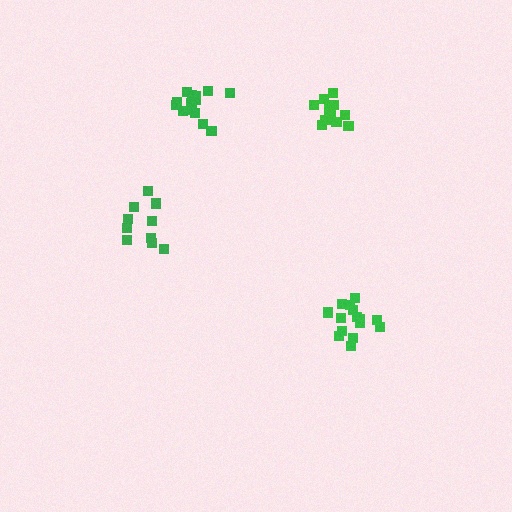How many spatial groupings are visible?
There are 4 spatial groupings.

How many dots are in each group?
Group 1: 10 dots, Group 2: 15 dots, Group 3: 14 dots, Group 4: 13 dots (52 total).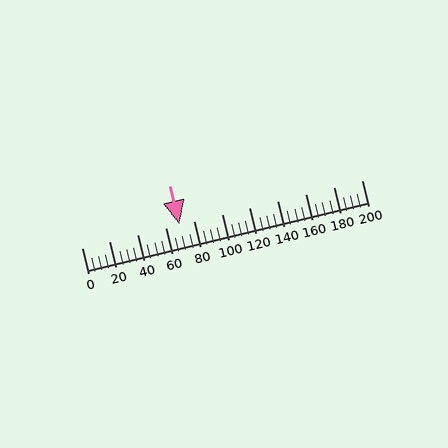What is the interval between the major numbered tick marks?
The major tick marks are spaced 20 units apart.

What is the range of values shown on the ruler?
The ruler shows values from 0 to 200.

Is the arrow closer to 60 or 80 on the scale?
The arrow is closer to 80.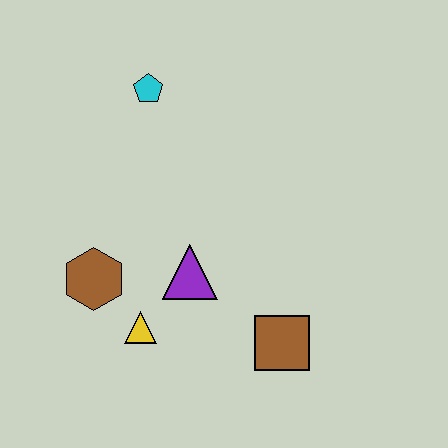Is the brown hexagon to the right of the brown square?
No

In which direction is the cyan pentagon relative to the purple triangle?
The cyan pentagon is above the purple triangle.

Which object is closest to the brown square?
The purple triangle is closest to the brown square.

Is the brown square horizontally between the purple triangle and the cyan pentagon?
No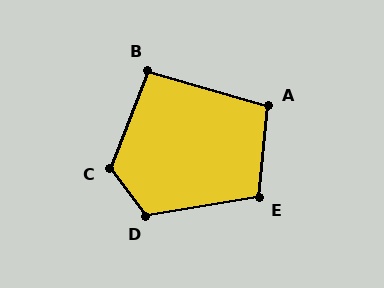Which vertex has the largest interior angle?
C, at approximately 122 degrees.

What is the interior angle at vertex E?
Approximately 105 degrees (obtuse).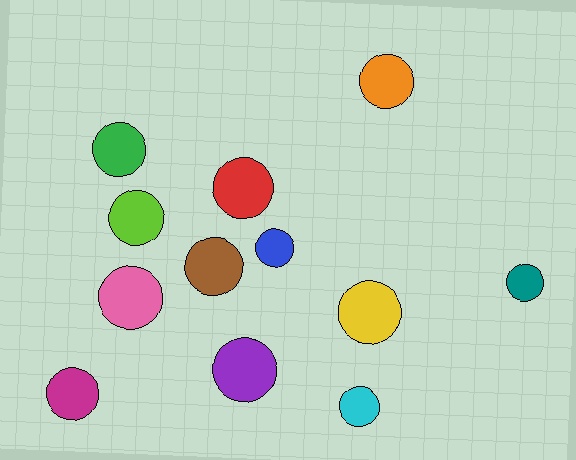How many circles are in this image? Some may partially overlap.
There are 12 circles.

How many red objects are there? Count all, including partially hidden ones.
There is 1 red object.